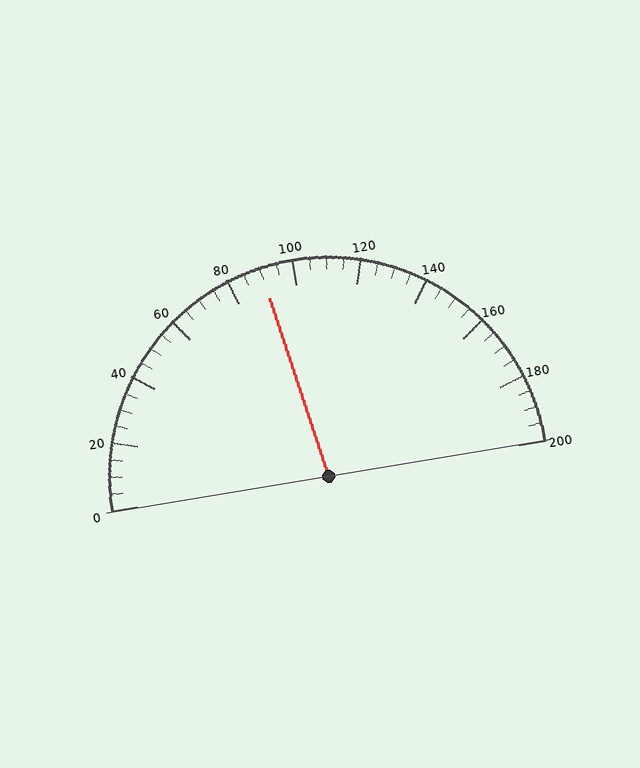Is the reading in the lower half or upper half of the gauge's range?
The reading is in the lower half of the range (0 to 200).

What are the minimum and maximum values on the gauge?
The gauge ranges from 0 to 200.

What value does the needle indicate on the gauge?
The needle indicates approximately 90.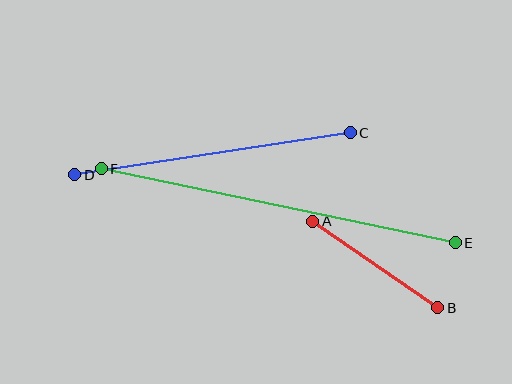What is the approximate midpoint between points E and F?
The midpoint is at approximately (278, 206) pixels.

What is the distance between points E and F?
The distance is approximately 361 pixels.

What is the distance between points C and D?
The distance is approximately 279 pixels.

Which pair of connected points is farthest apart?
Points E and F are farthest apart.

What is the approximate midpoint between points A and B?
The midpoint is at approximately (375, 265) pixels.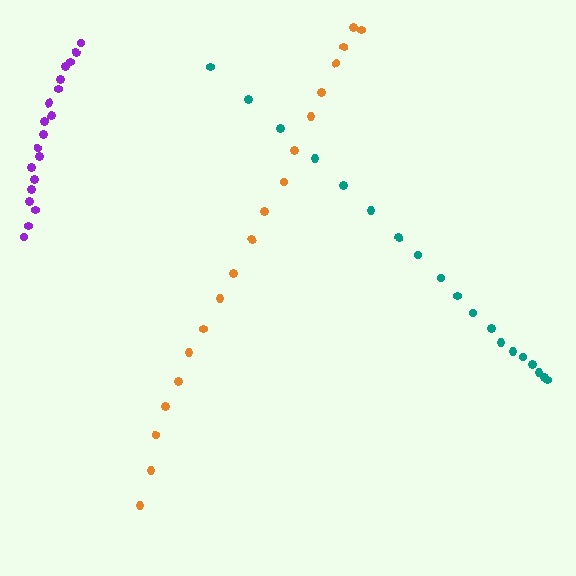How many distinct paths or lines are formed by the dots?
There are 3 distinct paths.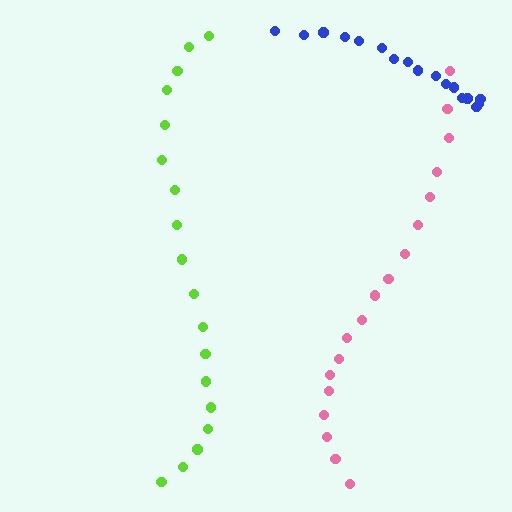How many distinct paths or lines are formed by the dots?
There are 3 distinct paths.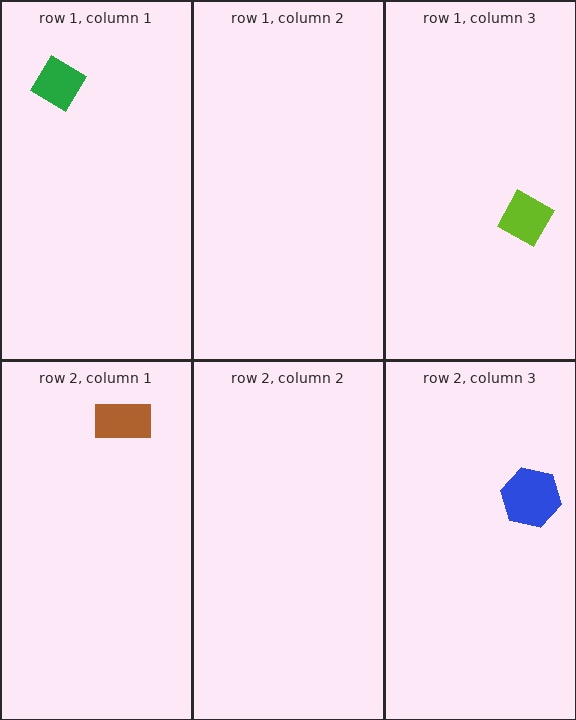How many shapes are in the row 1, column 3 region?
1.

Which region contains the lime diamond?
The row 1, column 3 region.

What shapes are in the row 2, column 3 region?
The blue hexagon.